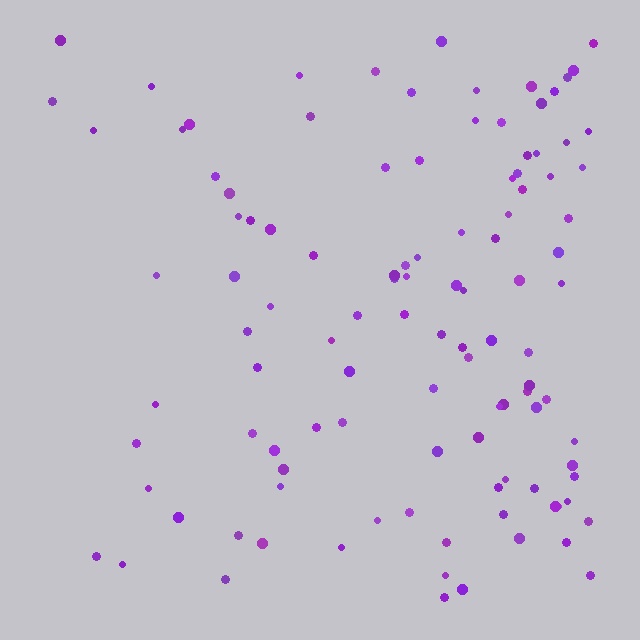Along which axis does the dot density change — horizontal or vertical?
Horizontal.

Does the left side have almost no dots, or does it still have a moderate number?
Still a moderate number, just noticeably fewer than the right.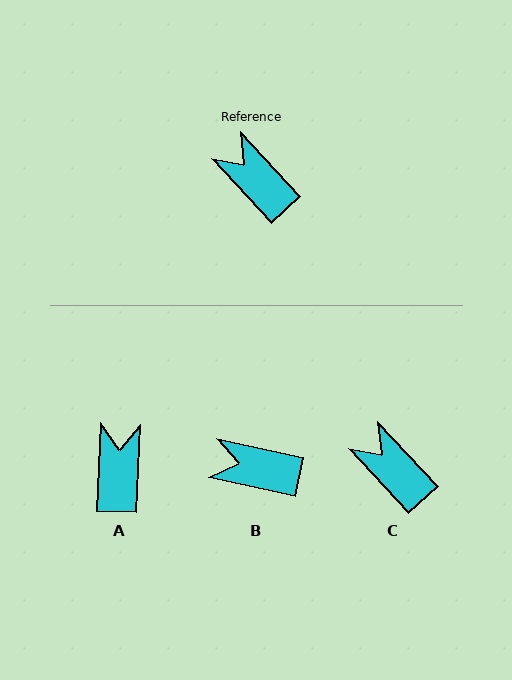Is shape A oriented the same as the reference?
No, it is off by about 46 degrees.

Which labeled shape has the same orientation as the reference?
C.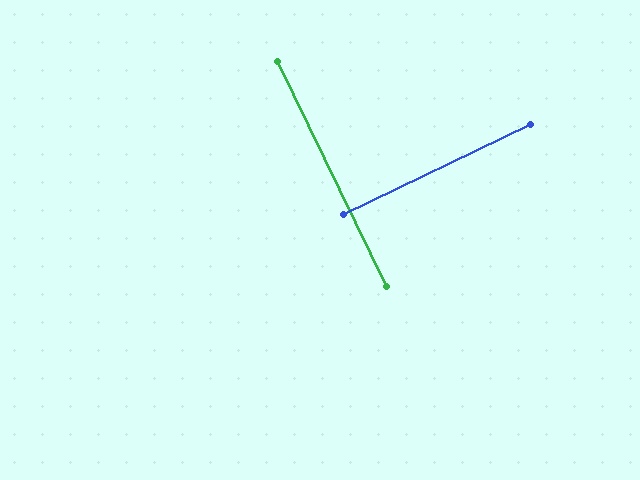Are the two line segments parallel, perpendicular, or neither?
Perpendicular — they meet at approximately 90°.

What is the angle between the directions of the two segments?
Approximately 90 degrees.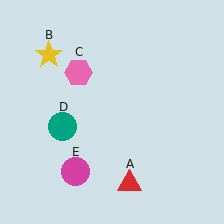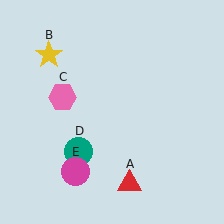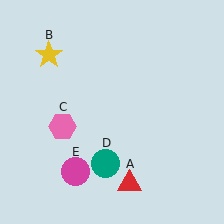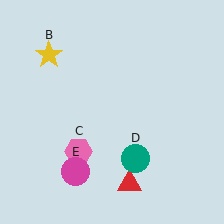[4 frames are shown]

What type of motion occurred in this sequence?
The pink hexagon (object C), teal circle (object D) rotated counterclockwise around the center of the scene.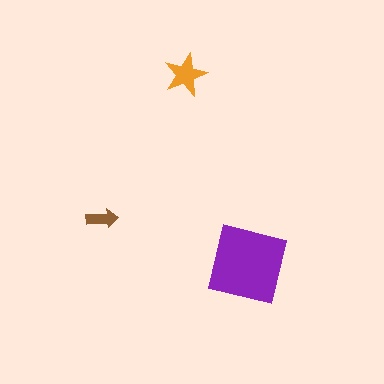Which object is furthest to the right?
The purple square is rightmost.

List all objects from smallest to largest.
The brown arrow, the orange star, the purple square.